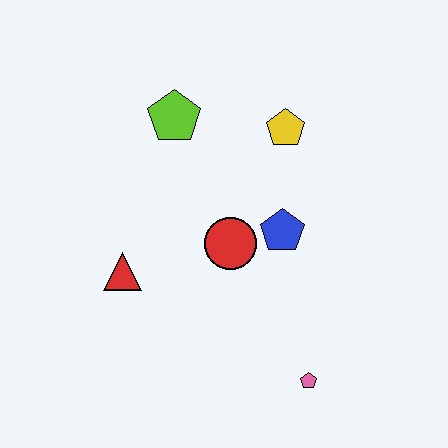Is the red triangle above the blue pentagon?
No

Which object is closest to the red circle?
The blue pentagon is closest to the red circle.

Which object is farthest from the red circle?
The pink pentagon is farthest from the red circle.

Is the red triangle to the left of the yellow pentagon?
Yes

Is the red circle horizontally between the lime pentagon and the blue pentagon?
Yes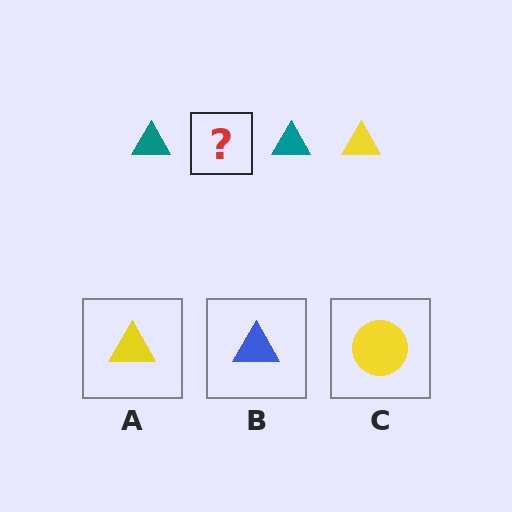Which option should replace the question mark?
Option A.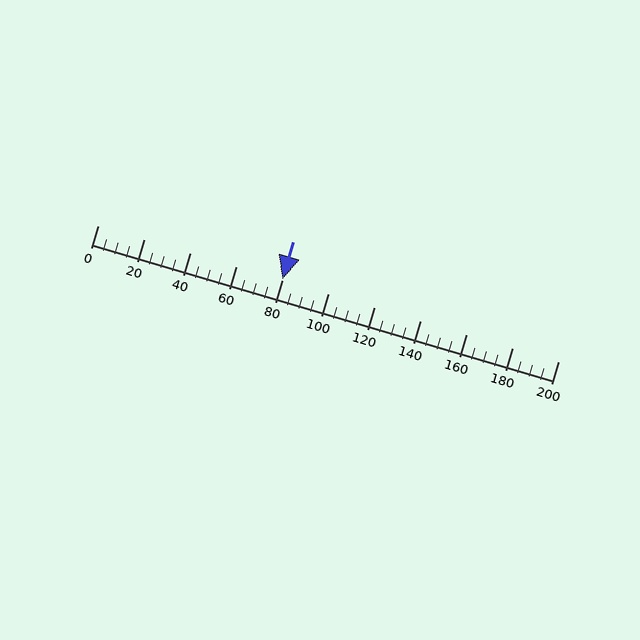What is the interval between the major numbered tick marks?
The major tick marks are spaced 20 units apart.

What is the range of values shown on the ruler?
The ruler shows values from 0 to 200.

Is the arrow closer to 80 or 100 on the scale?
The arrow is closer to 80.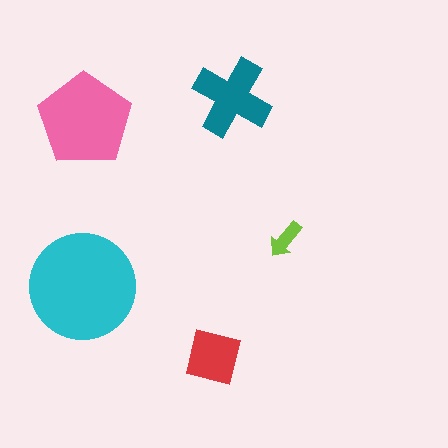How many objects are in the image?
There are 5 objects in the image.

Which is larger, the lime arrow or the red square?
The red square.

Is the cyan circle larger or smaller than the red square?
Larger.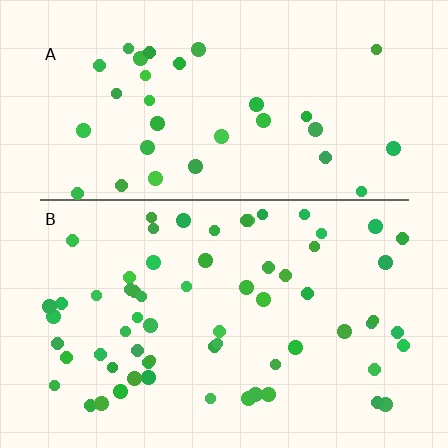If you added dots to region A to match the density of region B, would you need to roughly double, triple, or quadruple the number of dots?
Approximately double.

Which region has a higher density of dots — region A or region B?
B (the bottom).